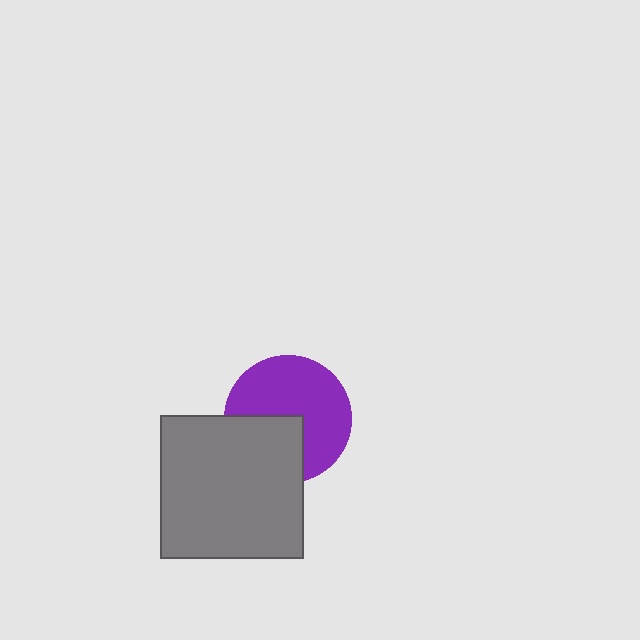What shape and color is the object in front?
The object in front is a gray square.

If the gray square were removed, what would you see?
You would see the complete purple circle.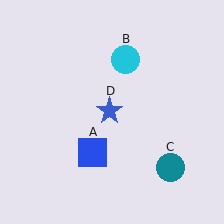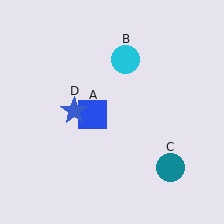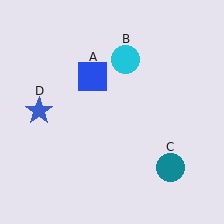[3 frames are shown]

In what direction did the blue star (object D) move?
The blue star (object D) moved left.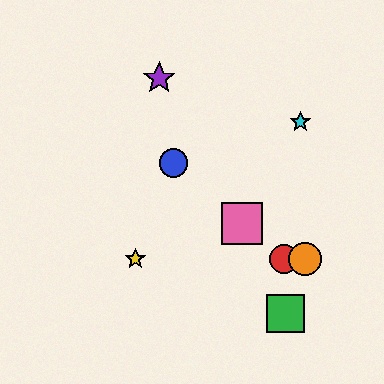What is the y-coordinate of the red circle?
The red circle is at y≈259.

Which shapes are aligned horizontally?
The red circle, the yellow star, the orange circle are aligned horizontally.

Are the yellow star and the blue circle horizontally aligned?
No, the yellow star is at y≈259 and the blue circle is at y≈163.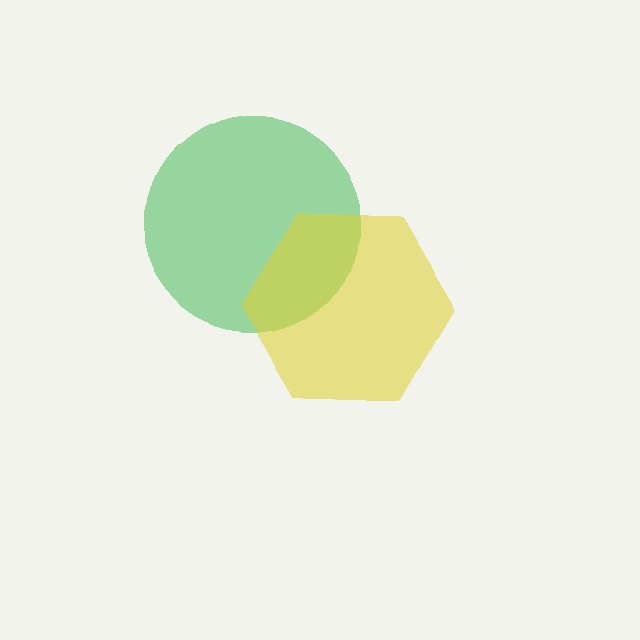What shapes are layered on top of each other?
The layered shapes are: a green circle, a yellow hexagon.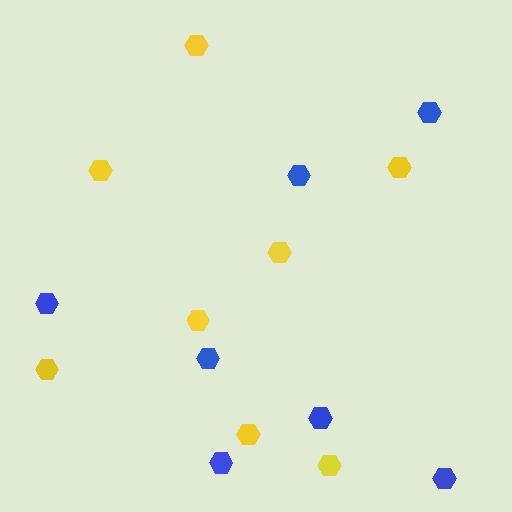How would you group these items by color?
There are 2 groups: one group of yellow hexagons (8) and one group of blue hexagons (7).